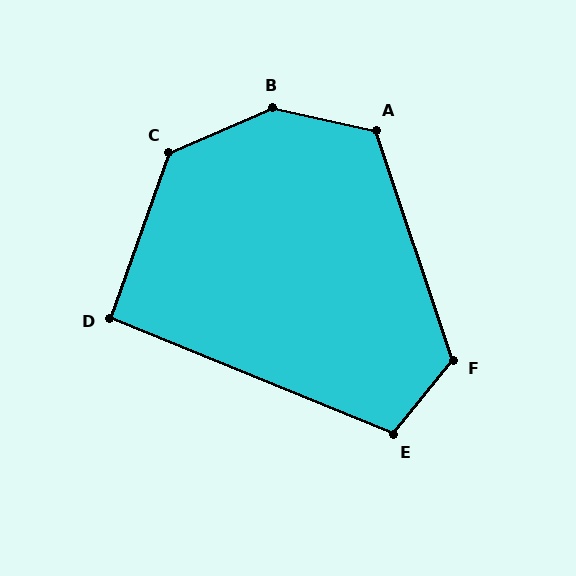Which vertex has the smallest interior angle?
D, at approximately 93 degrees.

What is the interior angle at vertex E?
Approximately 107 degrees (obtuse).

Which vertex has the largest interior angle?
B, at approximately 145 degrees.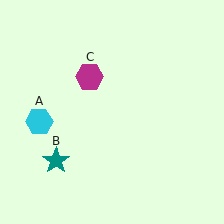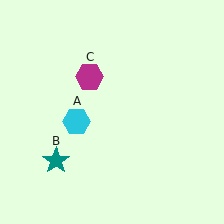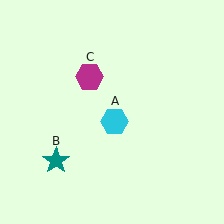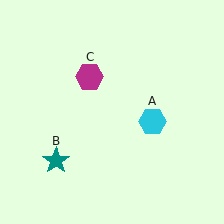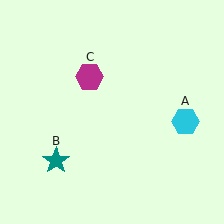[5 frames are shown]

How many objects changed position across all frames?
1 object changed position: cyan hexagon (object A).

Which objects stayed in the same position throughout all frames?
Teal star (object B) and magenta hexagon (object C) remained stationary.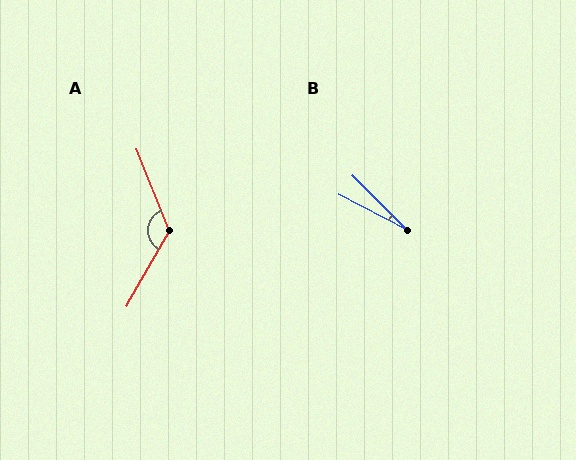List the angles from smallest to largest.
B (17°), A (129°).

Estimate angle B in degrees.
Approximately 17 degrees.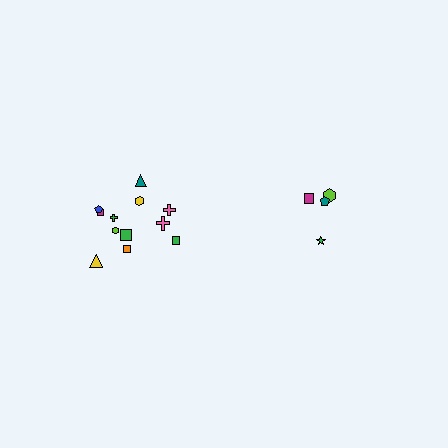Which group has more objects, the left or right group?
The left group.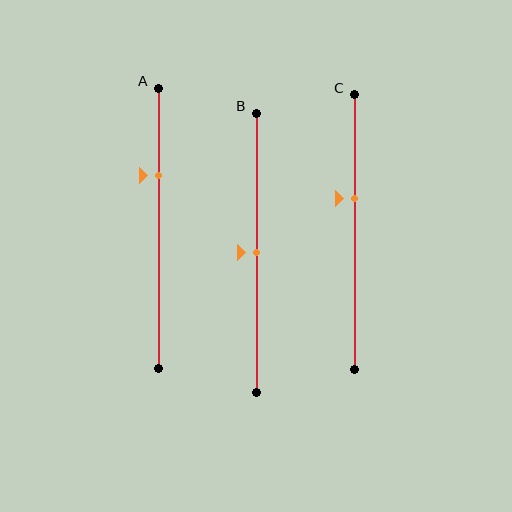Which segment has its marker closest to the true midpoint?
Segment B has its marker closest to the true midpoint.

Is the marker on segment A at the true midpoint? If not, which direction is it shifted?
No, the marker on segment A is shifted upward by about 19% of the segment length.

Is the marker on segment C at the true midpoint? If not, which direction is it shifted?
No, the marker on segment C is shifted upward by about 12% of the segment length.